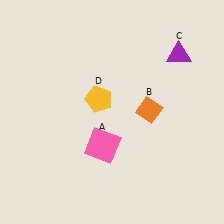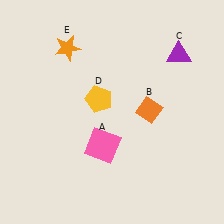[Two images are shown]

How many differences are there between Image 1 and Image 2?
There is 1 difference between the two images.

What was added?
An orange star (E) was added in Image 2.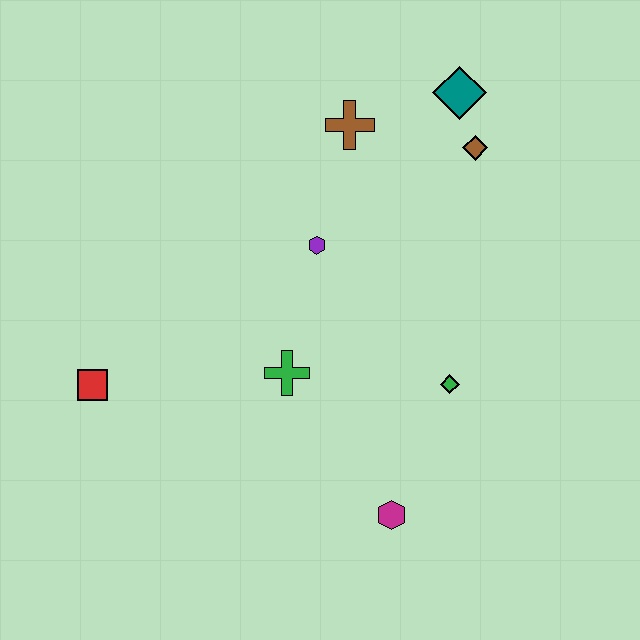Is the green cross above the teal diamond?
No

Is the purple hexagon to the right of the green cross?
Yes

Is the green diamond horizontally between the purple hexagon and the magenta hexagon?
No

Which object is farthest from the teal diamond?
The red square is farthest from the teal diamond.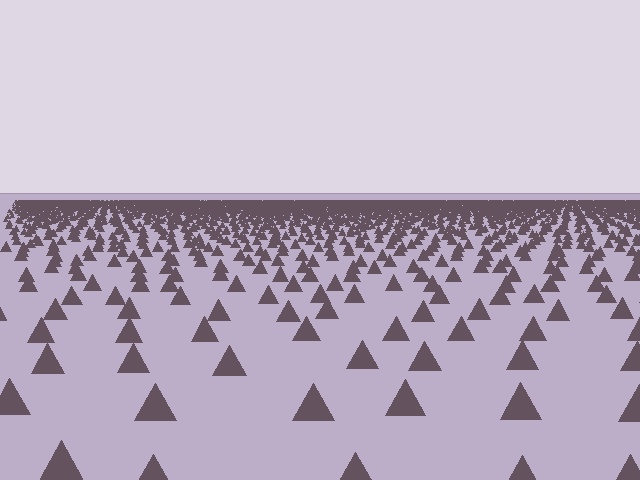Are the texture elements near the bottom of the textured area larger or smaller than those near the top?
Larger. Near the bottom, elements are closer to the viewer and appear at a bigger on-screen size.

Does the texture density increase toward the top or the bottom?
Density increases toward the top.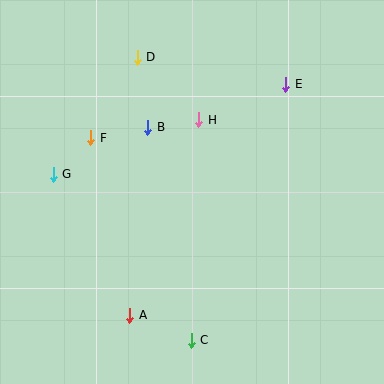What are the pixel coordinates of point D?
Point D is at (137, 57).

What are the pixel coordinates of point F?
Point F is at (91, 138).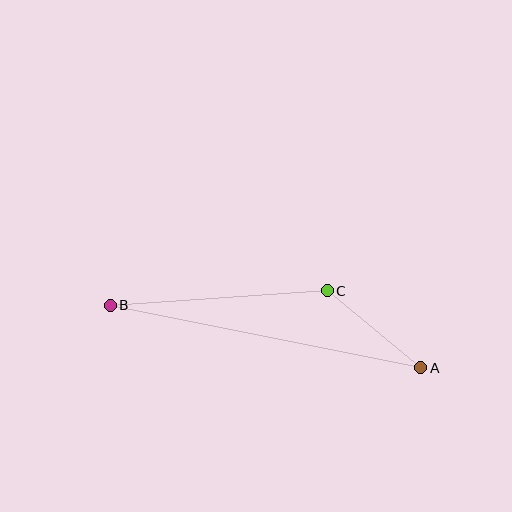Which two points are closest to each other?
Points A and C are closest to each other.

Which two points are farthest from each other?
Points A and B are farthest from each other.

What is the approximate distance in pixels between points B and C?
The distance between B and C is approximately 218 pixels.